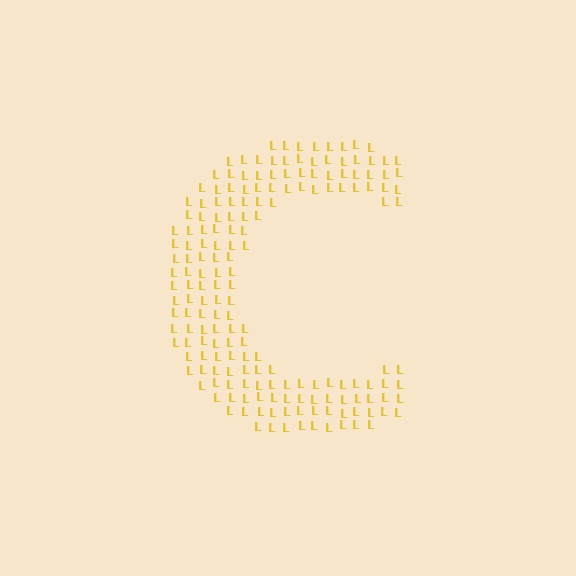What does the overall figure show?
The overall figure shows the letter C.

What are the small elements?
The small elements are letter L's.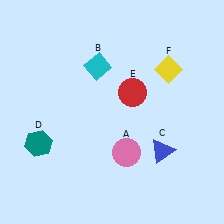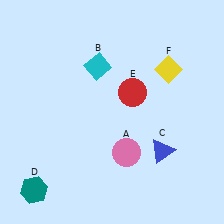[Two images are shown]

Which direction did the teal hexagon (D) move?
The teal hexagon (D) moved down.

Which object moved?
The teal hexagon (D) moved down.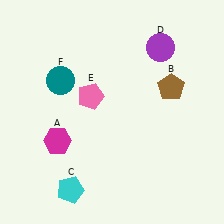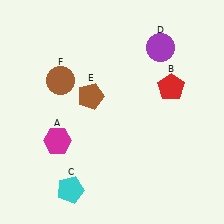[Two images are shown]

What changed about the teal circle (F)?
In Image 1, F is teal. In Image 2, it changed to brown.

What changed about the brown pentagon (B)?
In Image 1, B is brown. In Image 2, it changed to red.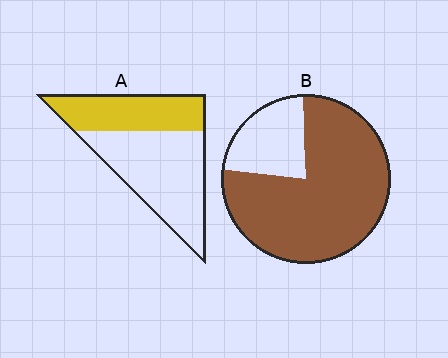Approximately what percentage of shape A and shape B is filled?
A is approximately 40% and B is approximately 75%.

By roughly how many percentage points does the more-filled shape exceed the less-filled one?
By roughly 40 percentage points (B over A).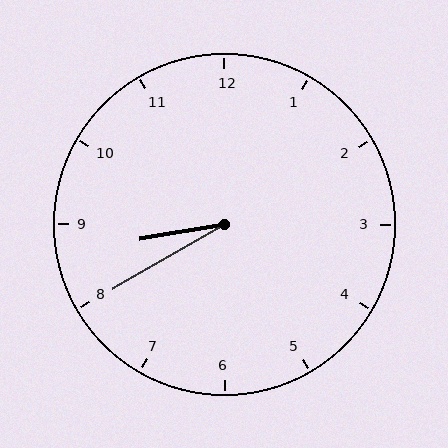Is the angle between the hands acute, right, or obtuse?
It is acute.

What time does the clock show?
8:40.